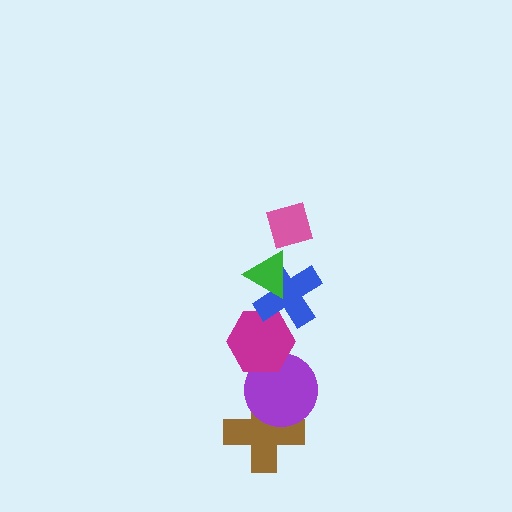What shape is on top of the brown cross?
The purple circle is on top of the brown cross.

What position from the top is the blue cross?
The blue cross is 3rd from the top.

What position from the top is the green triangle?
The green triangle is 2nd from the top.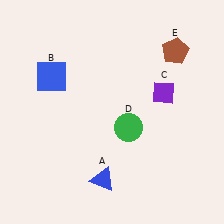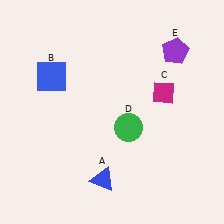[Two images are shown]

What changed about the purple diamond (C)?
In Image 1, C is purple. In Image 2, it changed to magenta.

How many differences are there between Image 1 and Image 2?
There are 2 differences between the two images.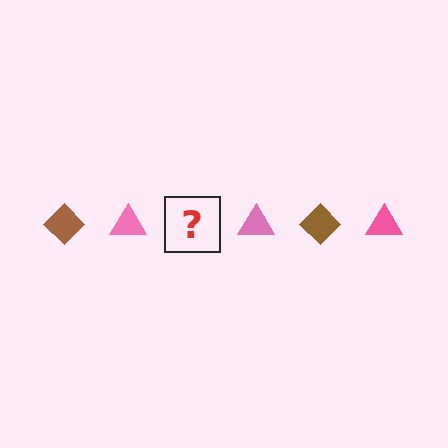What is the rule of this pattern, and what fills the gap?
The rule is that the pattern alternates between brown diamond and pink triangle. The gap should be filled with a brown diamond.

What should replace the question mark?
The question mark should be replaced with a brown diamond.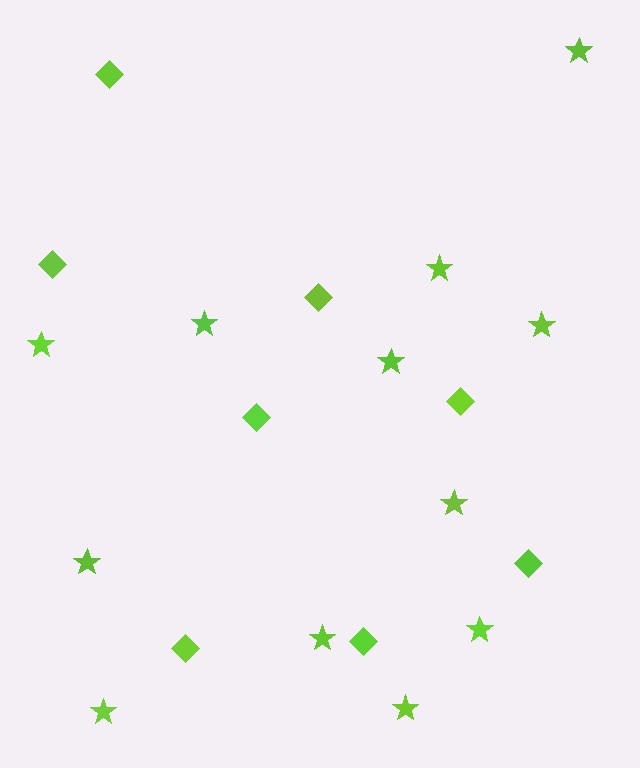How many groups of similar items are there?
There are 2 groups: one group of diamonds (8) and one group of stars (12).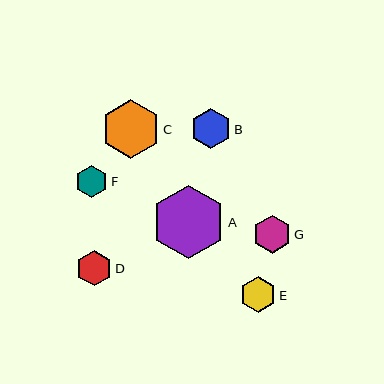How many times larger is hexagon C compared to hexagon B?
Hexagon C is approximately 1.5 times the size of hexagon B.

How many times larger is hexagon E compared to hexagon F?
Hexagon E is approximately 1.1 times the size of hexagon F.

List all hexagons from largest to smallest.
From largest to smallest: A, C, B, G, E, D, F.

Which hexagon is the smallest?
Hexagon F is the smallest with a size of approximately 32 pixels.